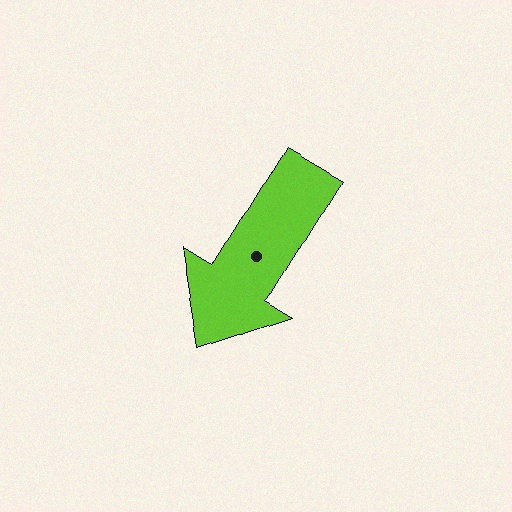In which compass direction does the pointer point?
Southwest.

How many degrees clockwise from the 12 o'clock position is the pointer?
Approximately 211 degrees.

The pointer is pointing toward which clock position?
Roughly 7 o'clock.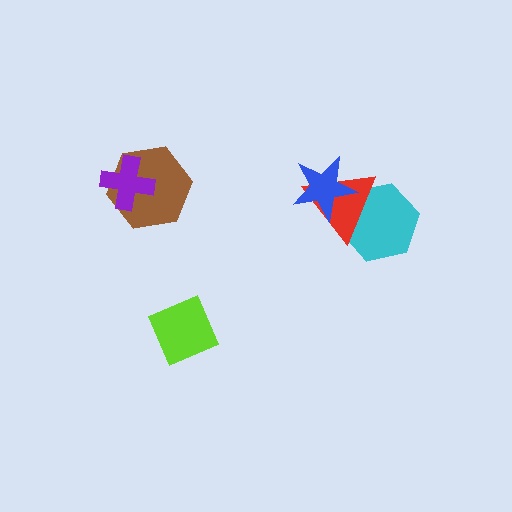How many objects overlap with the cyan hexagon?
2 objects overlap with the cyan hexagon.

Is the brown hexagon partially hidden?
Yes, it is partially covered by another shape.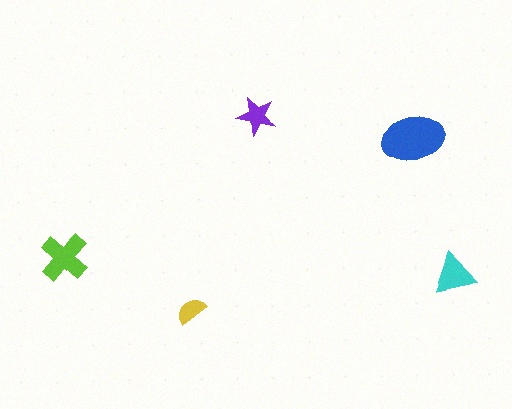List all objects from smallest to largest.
The yellow semicircle, the purple star, the cyan triangle, the lime cross, the blue ellipse.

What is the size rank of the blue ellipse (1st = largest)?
1st.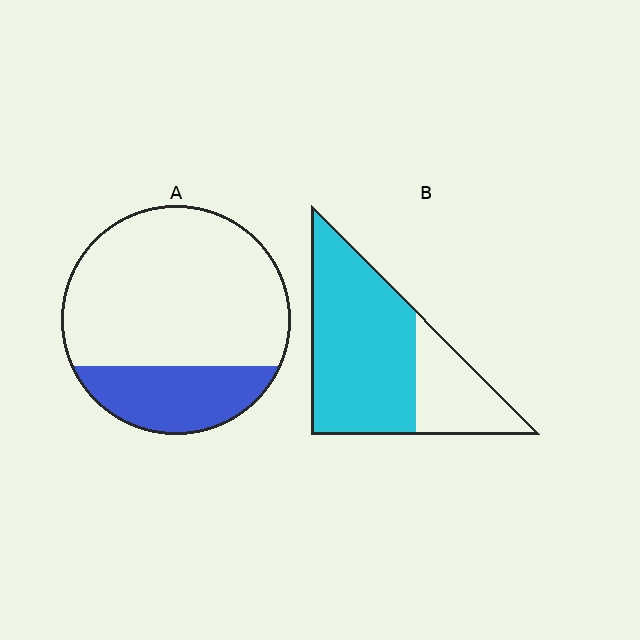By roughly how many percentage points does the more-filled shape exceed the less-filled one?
By roughly 45 percentage points (B over A).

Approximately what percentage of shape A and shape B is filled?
A is approximately 25% and B is approximately 70%.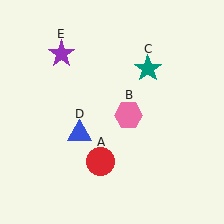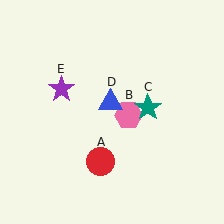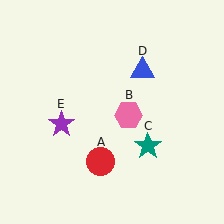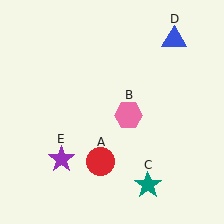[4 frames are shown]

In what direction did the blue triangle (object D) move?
The blue triangle (object D) moved up and to the right.